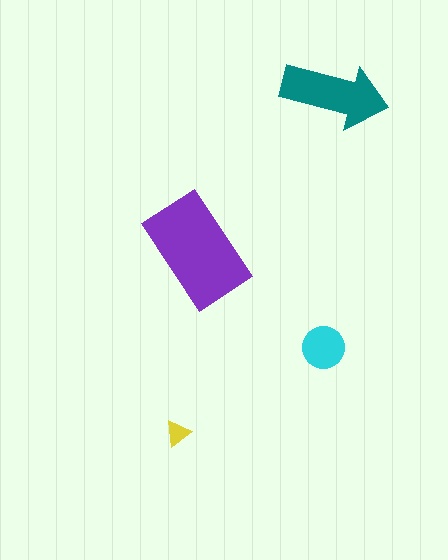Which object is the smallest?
The yellow triangle.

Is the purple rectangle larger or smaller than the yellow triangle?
Larger.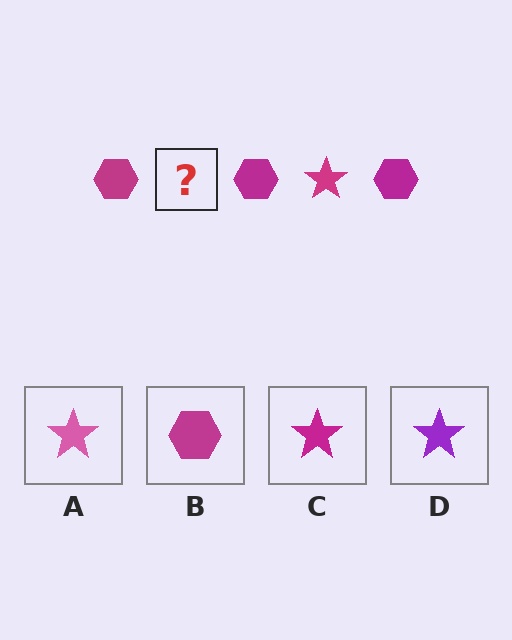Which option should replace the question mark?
Option C.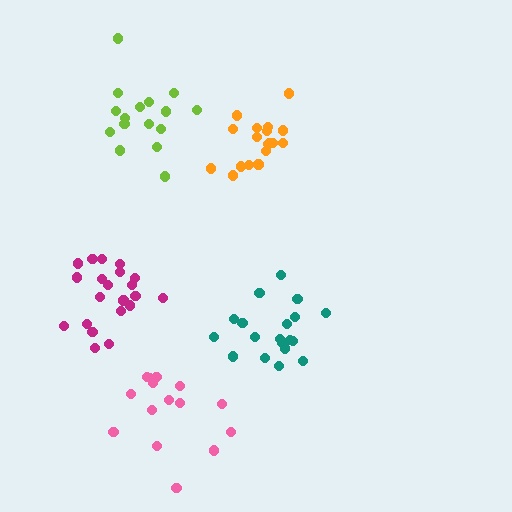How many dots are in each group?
Group 1: 21 dots, Group 2: 15 dots, Group 3: 16 dots, Group 4: 19 dots, Group 5: 18 dots (89 total).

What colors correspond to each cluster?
The clusters are colored: magenta, pink, lime, teal, orange.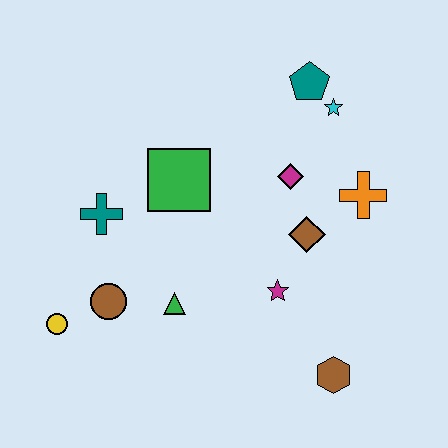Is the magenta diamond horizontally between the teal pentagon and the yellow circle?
Yes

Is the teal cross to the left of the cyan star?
Yes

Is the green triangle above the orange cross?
No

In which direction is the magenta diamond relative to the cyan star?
The magenta diamond is below the cyan star.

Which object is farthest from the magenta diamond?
The yellow circle is farthest from the magenta diamond.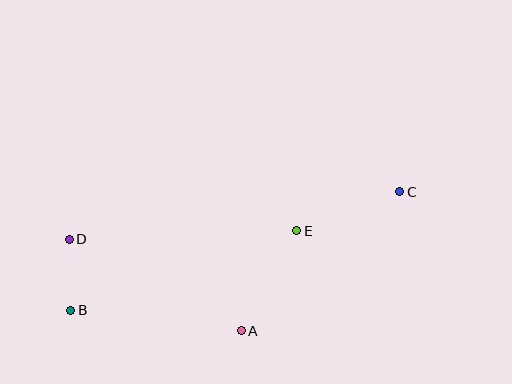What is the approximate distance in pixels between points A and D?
The distance between A and D is approximately 194 pixels.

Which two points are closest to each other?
Points B and D are closest to each other.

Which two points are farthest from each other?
Points B and C are farthest from each other.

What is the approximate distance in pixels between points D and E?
The distance between D and E is approximately 228 pixels.